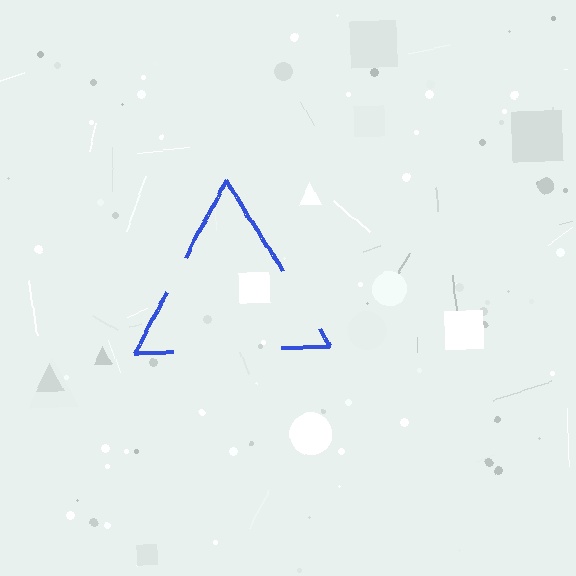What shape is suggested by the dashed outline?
The dashed outline suggests a triangle.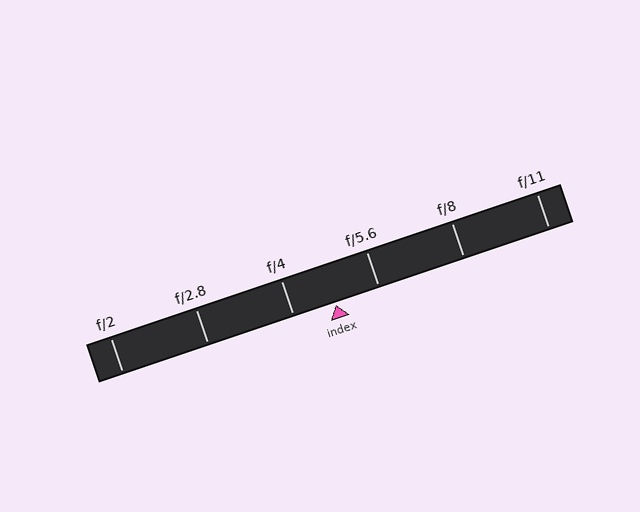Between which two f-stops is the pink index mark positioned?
The index mark is between f/4 and f/5.6.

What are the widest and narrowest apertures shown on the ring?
The widest aperture shown is f/2 and the narrowest is f/11.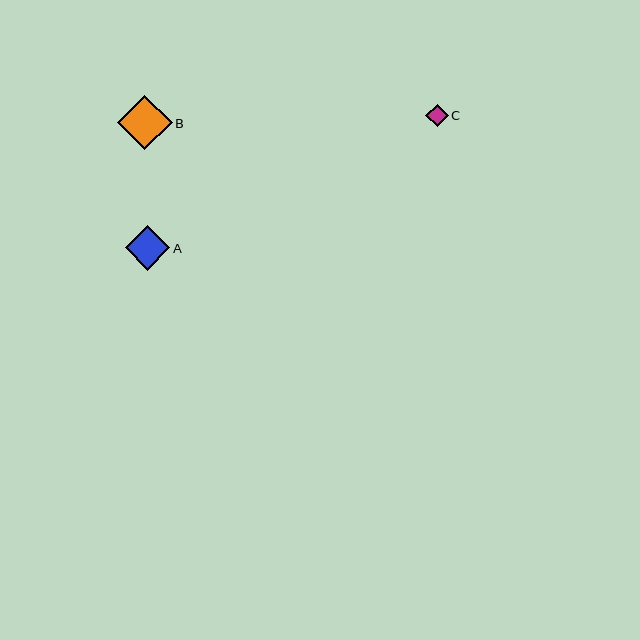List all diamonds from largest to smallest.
From largest to smallest: B, A, C.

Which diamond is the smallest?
Diamond C is the smallest with a size of approximately 22 pixels.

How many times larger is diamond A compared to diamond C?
Diamond A is approximately 2.0 times the size of diamond C.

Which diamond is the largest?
Diamond B is the largest with a size of approximately 54 pixels.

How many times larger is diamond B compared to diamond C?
Diamond B is approximately 2.4 times the size of diamond C.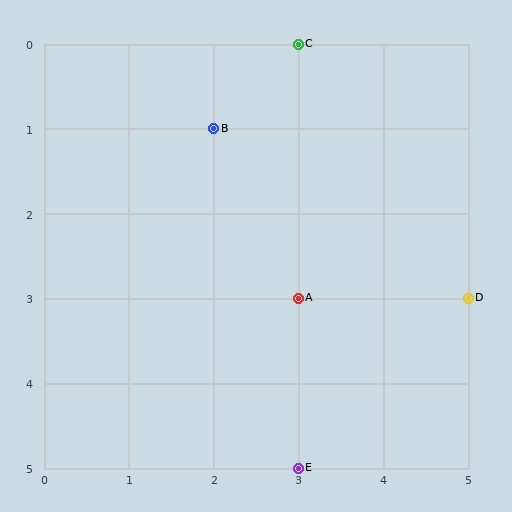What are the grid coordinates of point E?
Point E is at grid coordinates (3, 5).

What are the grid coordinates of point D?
Point D is at grid coordinates (5, 3).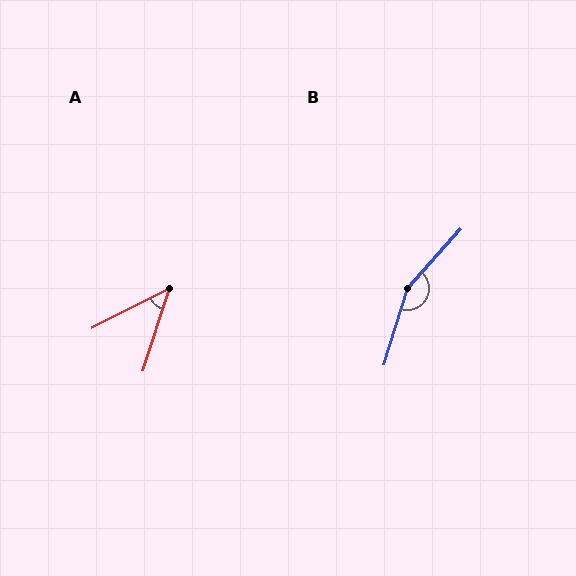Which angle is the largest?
B, at approximately 155 degrees.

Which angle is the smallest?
A, at approximately 46 degrees.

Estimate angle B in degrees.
Approximately 155 degrees.